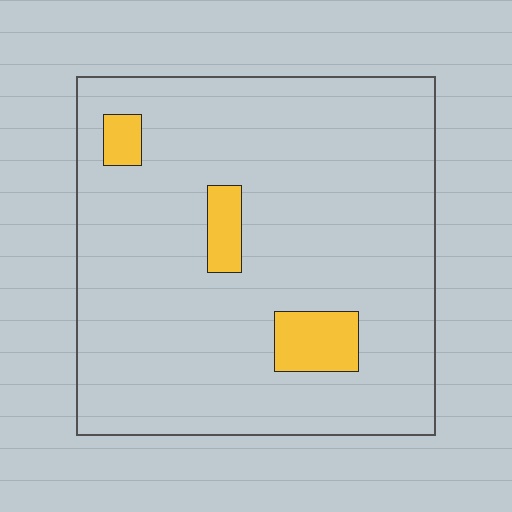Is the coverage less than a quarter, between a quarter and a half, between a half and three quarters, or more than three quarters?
Less than a quarter.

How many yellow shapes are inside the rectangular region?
3.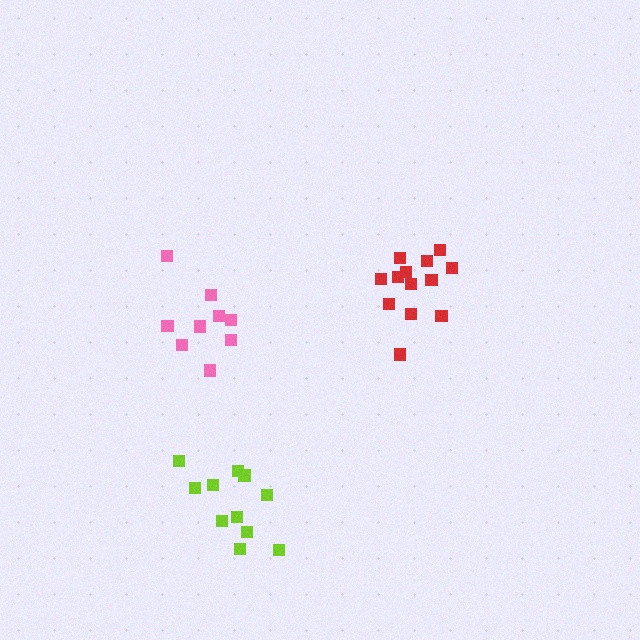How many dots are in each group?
Group 1: 13 dots, Group 2: 9 dots, Group 3: 11 dots (33 total).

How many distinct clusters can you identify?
There are 3 distinct clusters.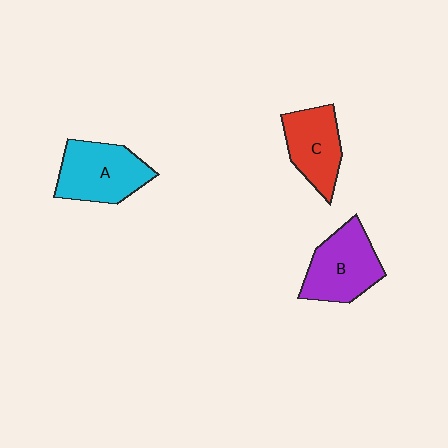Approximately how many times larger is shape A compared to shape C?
Approximately 1.2 times.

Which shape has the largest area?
Shape A (cyan).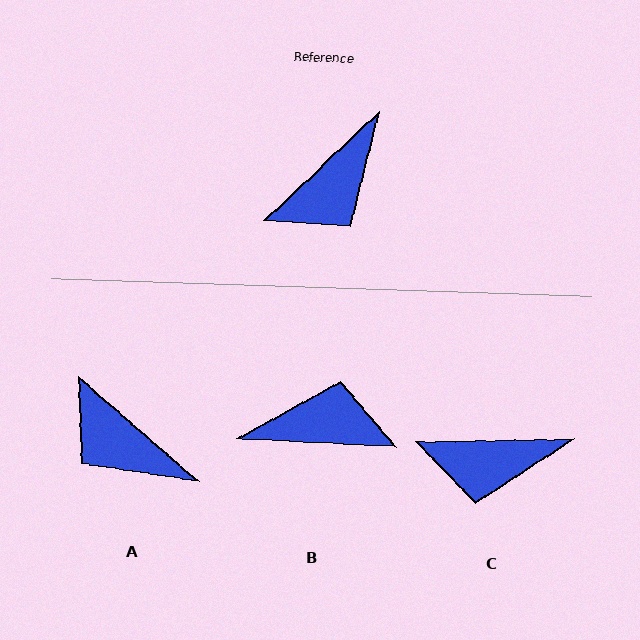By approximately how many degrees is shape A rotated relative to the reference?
Approximately 85 degrees clockwise.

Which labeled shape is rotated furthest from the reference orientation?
B, about 133 degrees away.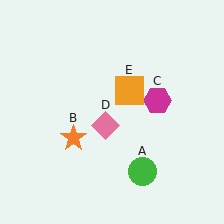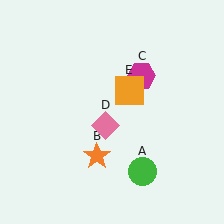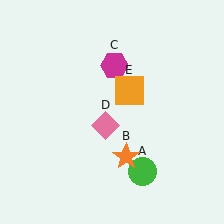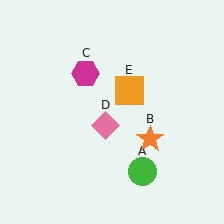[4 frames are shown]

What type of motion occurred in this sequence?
The orange star (object B), magenta hexagon (object C) rotated counterclockwise around the center of the scene.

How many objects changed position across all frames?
2 objects changed position: orange star (object B), magenta hexagon (object C).